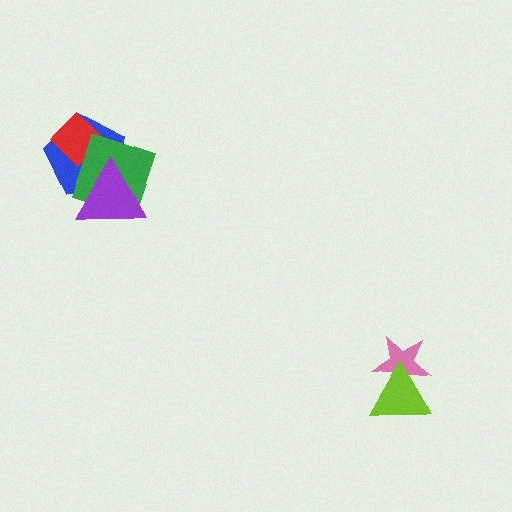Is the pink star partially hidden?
Yes, it is partially covered by another shape.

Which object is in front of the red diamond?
The green diamond is in front of the red diamond.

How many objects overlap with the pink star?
1 object overlaps with the pink star.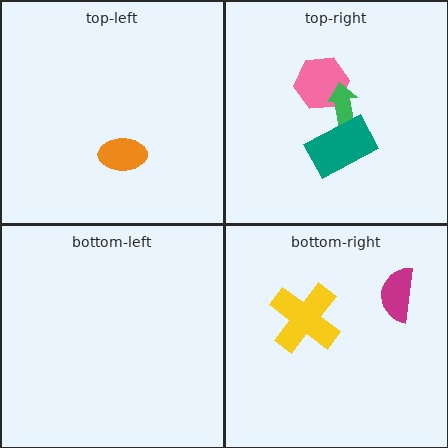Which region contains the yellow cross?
The bottom-right region.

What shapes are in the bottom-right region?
The magenta semicircle, the yellow cross.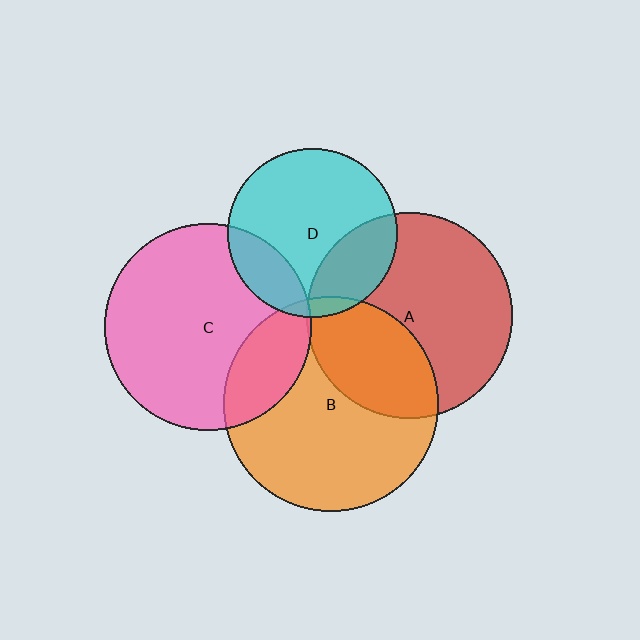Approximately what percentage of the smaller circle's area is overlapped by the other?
Approximately 25%.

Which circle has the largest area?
Circle B (orange).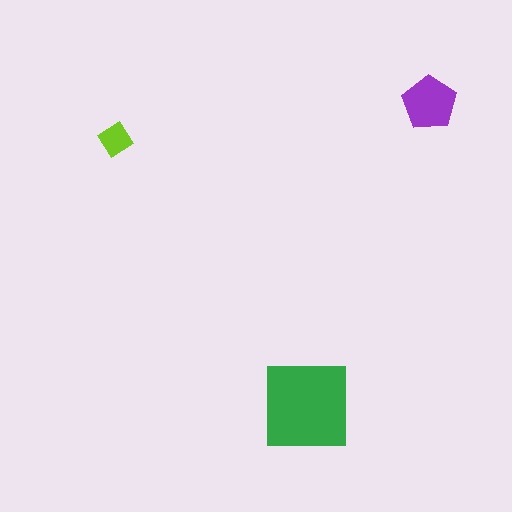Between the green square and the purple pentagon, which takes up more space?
The green square.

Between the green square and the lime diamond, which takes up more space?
The green square.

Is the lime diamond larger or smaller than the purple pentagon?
Smaller.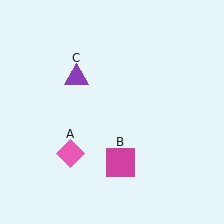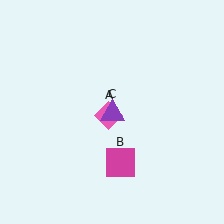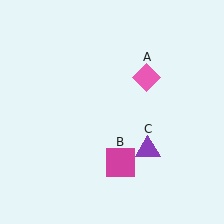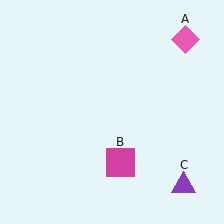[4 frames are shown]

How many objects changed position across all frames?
2 objects changed position: pink diamond (object A), purple triangle (object C).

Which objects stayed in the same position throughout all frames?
Magenta square (object B) remained stationary.